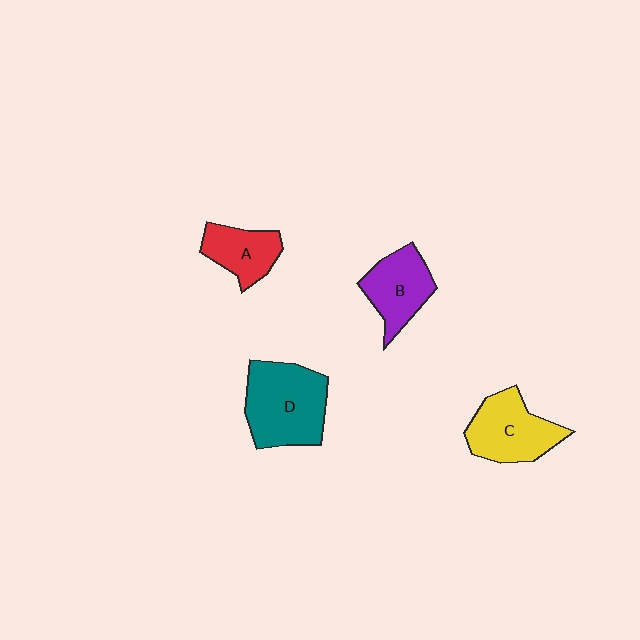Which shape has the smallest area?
Shape A (red).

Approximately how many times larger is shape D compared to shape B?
Approximately 1.5 times.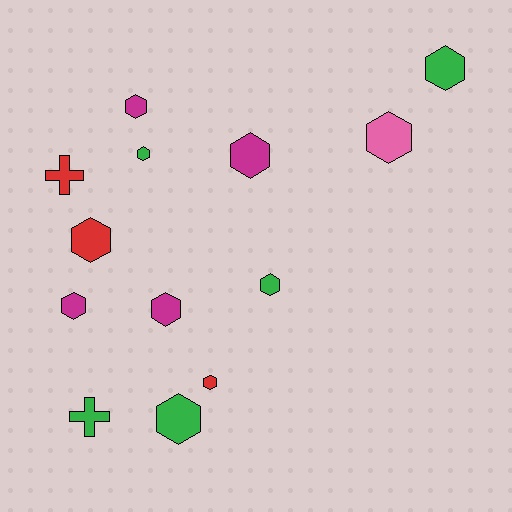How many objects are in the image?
There are 13 objects.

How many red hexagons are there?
There are 2 red hexagons.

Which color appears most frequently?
Green, with 5 objects.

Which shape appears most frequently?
Hexagon, with 11 objects.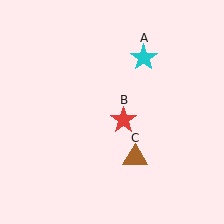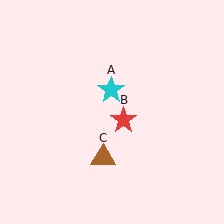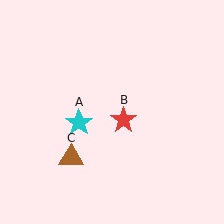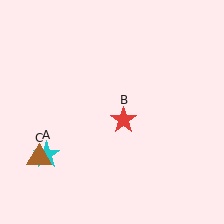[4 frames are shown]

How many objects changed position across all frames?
2 objects changed position: cyan star (object A), brown triangle (object C).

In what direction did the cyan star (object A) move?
The cyan star (object A) moved down and to the left.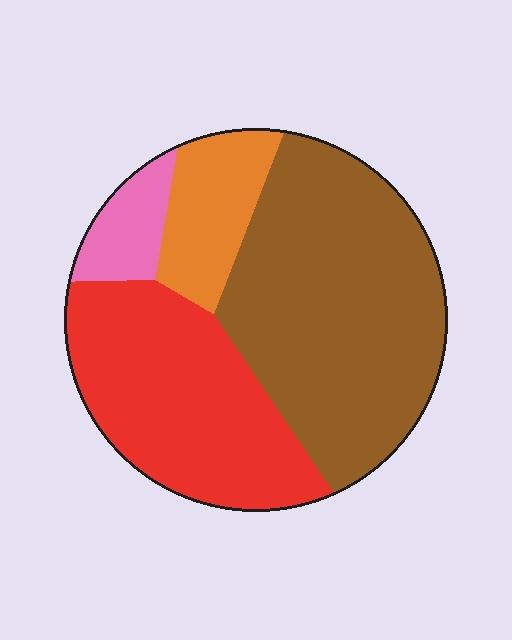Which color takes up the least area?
Pink, at roughly 5%.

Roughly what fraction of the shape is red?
Red covers roughly 35% of the shape.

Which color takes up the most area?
Brown, at roughly 45%.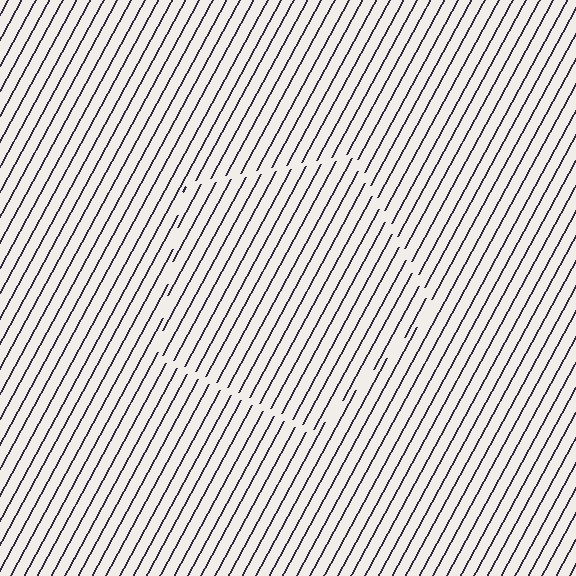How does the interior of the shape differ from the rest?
The interior of the shape contains the same grating, shifted by half a period — the contour is defined by the phase discontinuity where line-ends from the inner and outer gratings abut.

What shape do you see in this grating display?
An illusory pentagon. The interior of the shape contains the same grating, shifted by half a period — the contour is defined by the phase discontinuity where line-ends from the inner and outer gratings abut.